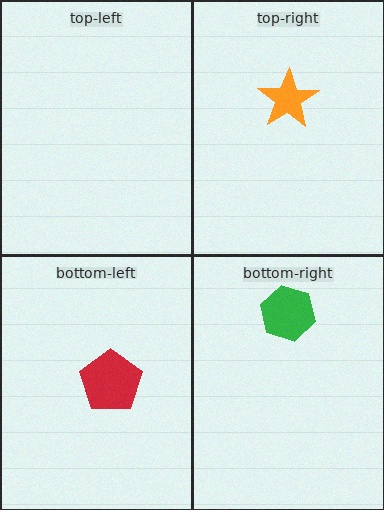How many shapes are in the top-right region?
1.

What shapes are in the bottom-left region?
The red pentagon.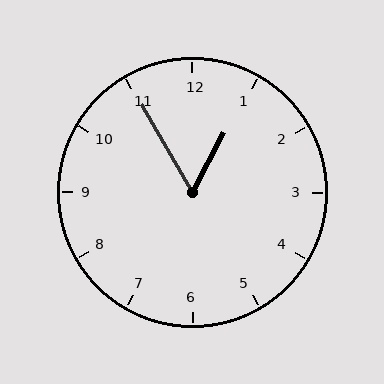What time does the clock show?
12:55.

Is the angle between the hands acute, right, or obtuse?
It is acute.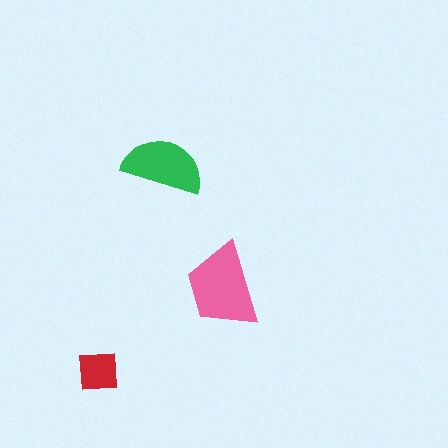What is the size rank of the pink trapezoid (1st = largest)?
1st.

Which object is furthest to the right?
The pink trapezoid is rightmost.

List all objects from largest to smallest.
The pink trapezoid, the green semicircle, the red square.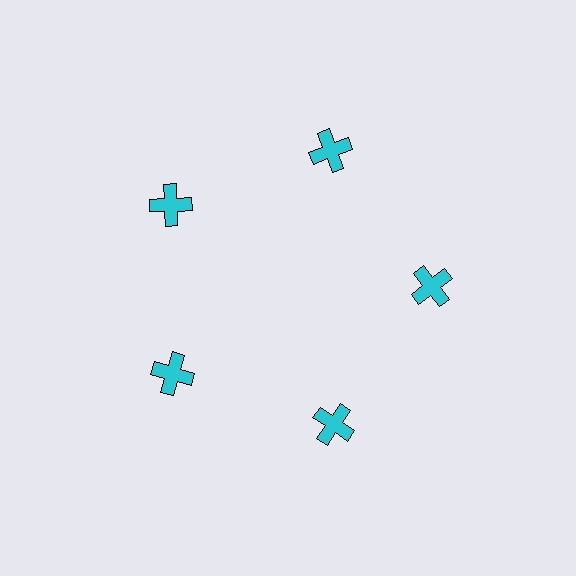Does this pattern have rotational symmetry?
Yes, this pattern has 5-fold rotational symmetry. It looks the same after rotating 72 degrees around the center.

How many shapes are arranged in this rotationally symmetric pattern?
There are 5 shapes, arranged in 5 groups of 1.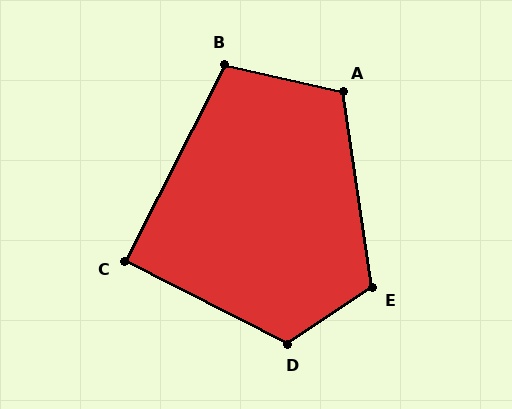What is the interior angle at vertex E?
Approximately 115 degrees (obtuse).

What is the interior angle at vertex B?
Approximately 104 degrees (obtuse).